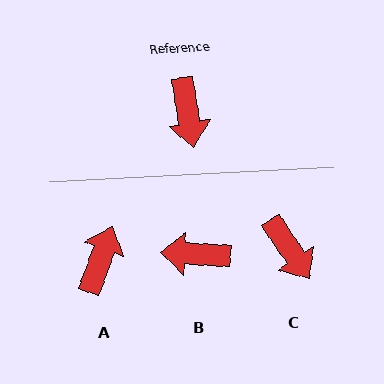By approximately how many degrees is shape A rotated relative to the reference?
Approximately 151 degrees counter-clockwise.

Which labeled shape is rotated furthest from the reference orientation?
A, about 151 degrees away.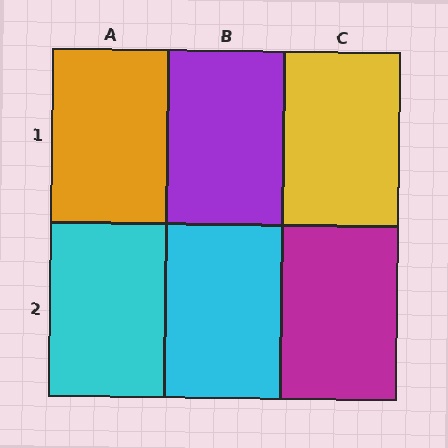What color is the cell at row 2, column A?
Cyan.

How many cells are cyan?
2 cells are cyan.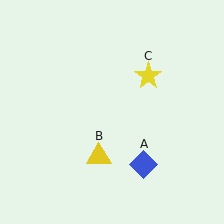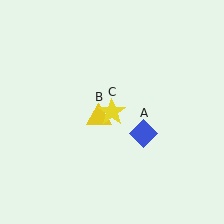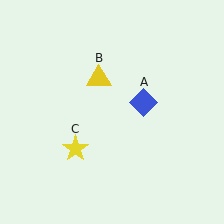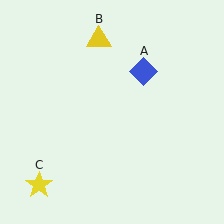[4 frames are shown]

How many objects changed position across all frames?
3 objects changed position: blue diamond (object A), yellow triangle (object B), yellow star (object C).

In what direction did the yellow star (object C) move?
The yellow star (object C) moved down and to the left.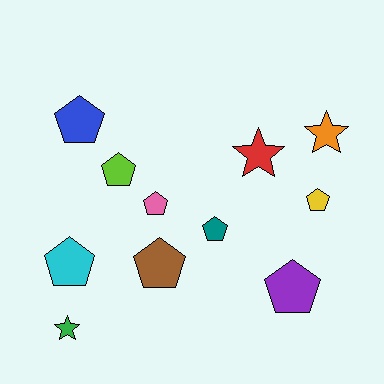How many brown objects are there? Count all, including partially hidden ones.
There is 1 brown object.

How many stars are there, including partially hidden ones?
There are 3 stars.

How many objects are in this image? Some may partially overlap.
There are 11 objects.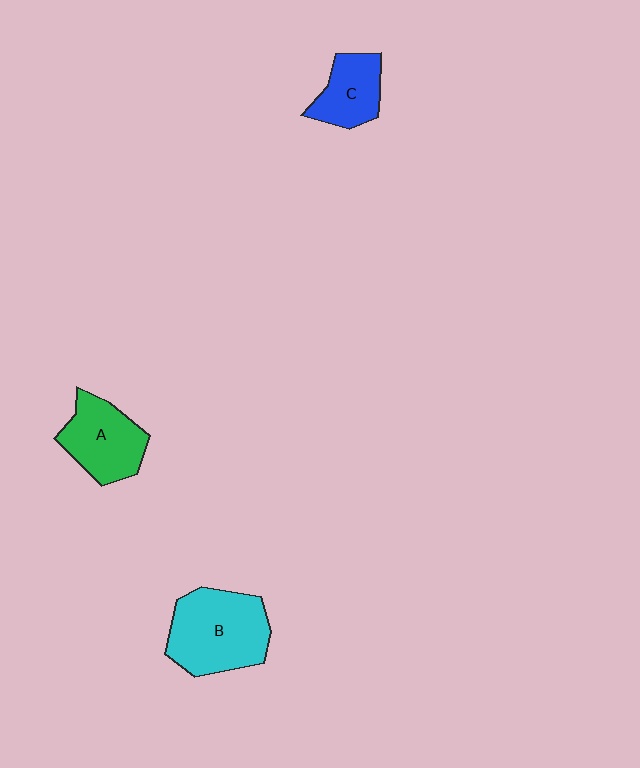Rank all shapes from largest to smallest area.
From largest to smallest: B (cyan), A (green), C (blue).